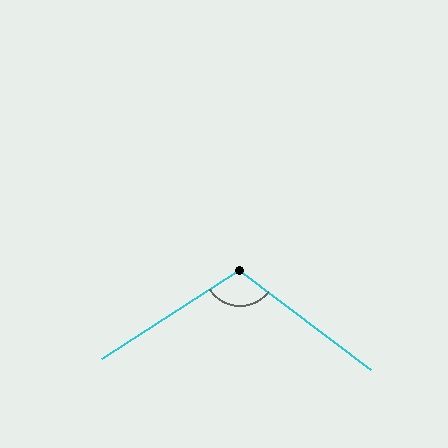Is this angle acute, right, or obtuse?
It is obtuse.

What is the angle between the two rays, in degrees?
Approximately 110 degrees.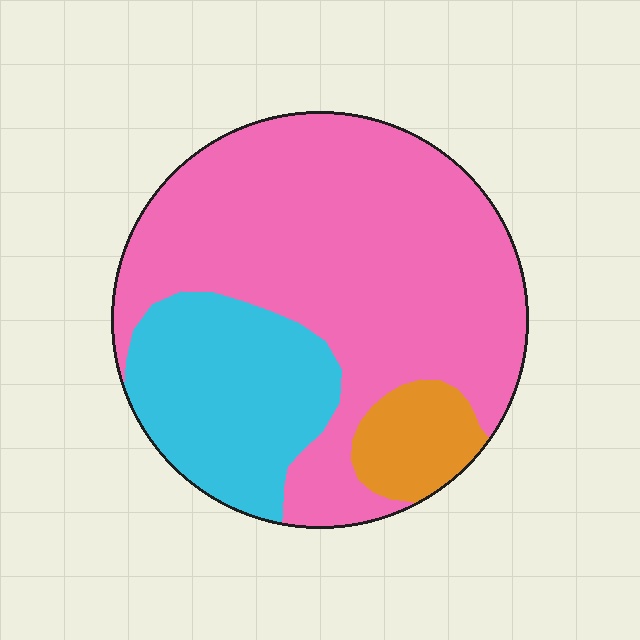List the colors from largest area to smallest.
From largest to smallest: pink, cyan, orange.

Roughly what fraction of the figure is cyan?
Cyan takes up between a sixth and a third of the figure.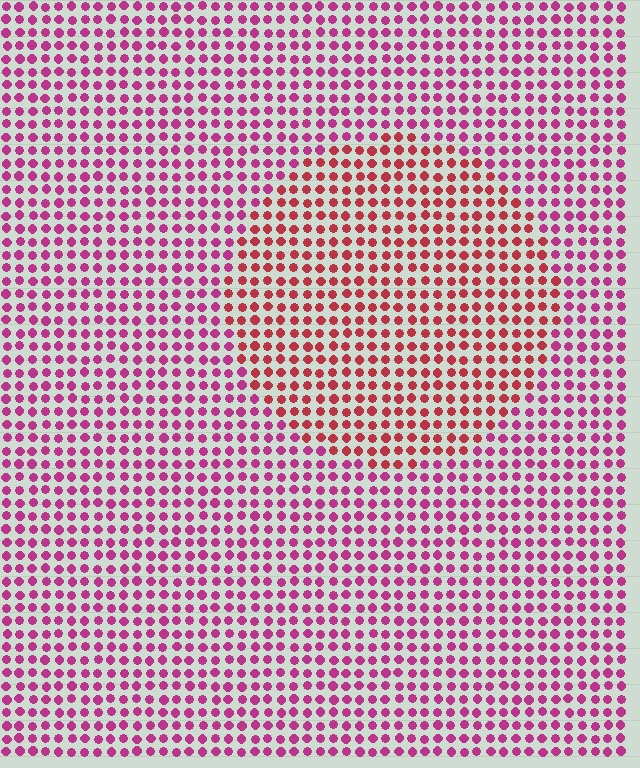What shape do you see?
I see a circle.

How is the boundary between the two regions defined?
The boundary is defined purely by a slight shift in hue (about 31 degrees). Spacing, size, and orientation are identical on both sides.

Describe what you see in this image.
The image is filled with small magenta elements in a uniform arrangement. A circle-shaped region is visible where the elements are tinted to a slightly different hue, forming a subtle color boundary.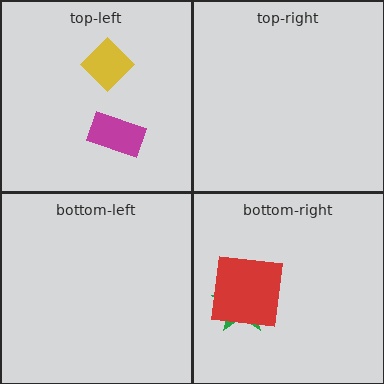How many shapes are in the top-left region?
2.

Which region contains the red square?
The bottom-right region.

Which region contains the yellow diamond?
The top-left region.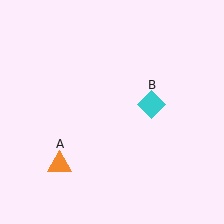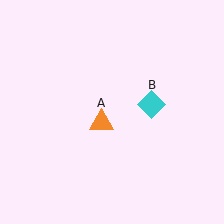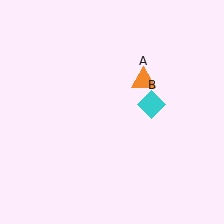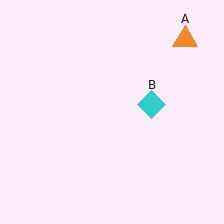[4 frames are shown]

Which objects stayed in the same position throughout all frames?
Cyan diamond (object B) remained stationary.